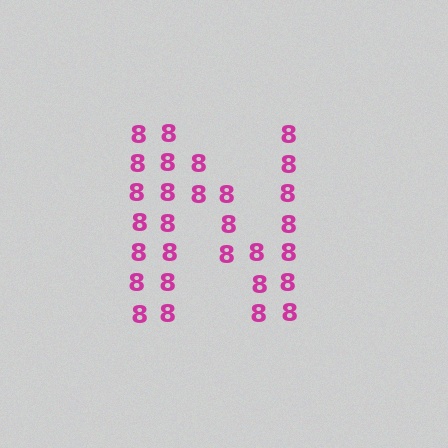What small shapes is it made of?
It is made of small digit 8's.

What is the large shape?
The large shape is the letter N.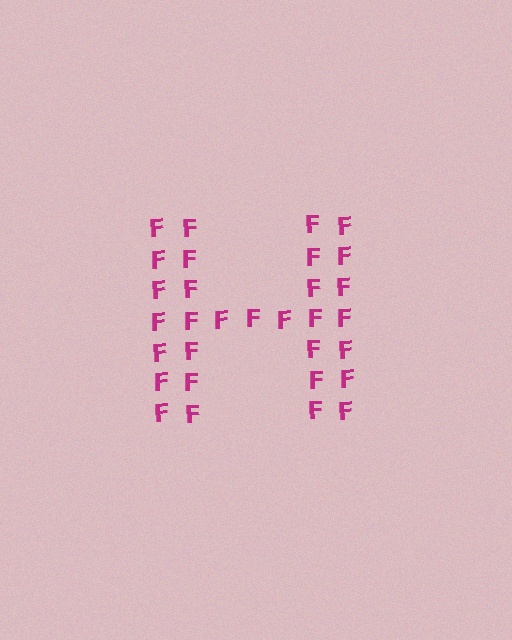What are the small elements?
The small elements are letter F's.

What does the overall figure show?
The overall figure shows the letter H.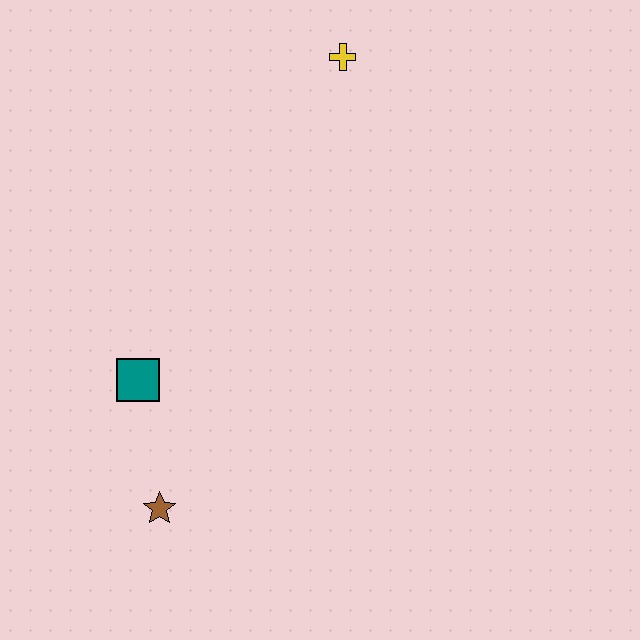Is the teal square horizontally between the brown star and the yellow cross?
No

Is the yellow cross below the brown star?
No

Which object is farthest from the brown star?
The yellow cross is farthest from the brown star.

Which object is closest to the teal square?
The brown star is closest to the teal square.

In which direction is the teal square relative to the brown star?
The teal square is above the brown star.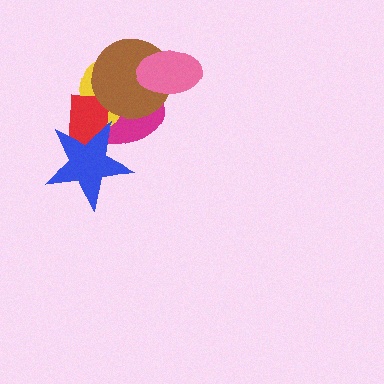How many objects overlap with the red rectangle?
3 objects overlap with the red rectangle.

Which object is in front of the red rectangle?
The blue star is in front of the red rectangle.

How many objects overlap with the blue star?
3 objects overlap with the blue star.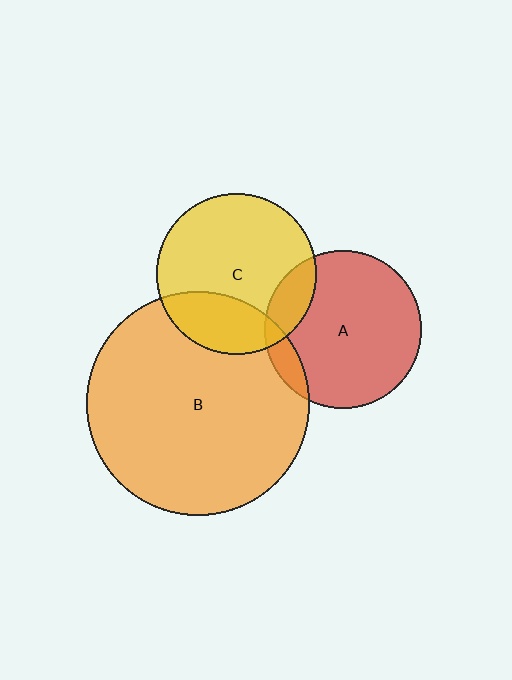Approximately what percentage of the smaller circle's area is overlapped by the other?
Approximately 25%.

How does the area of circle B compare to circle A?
Approximately 2.0 times.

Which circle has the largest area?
Circle B (orange).